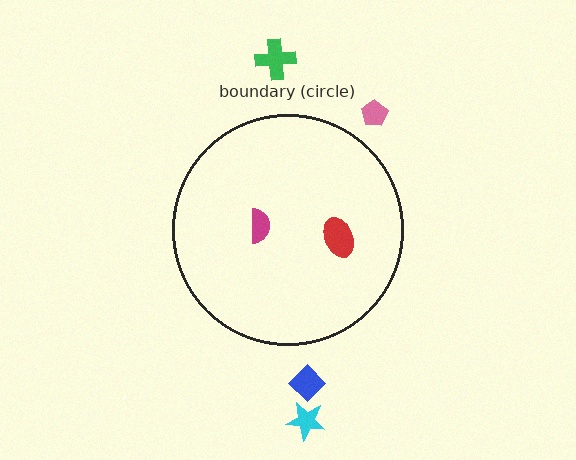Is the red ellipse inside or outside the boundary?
Inside.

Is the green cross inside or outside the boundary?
Outside.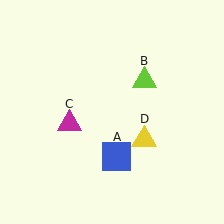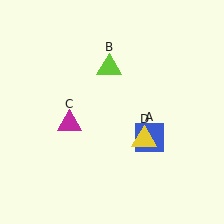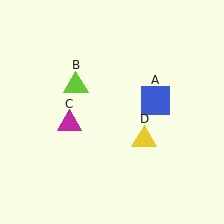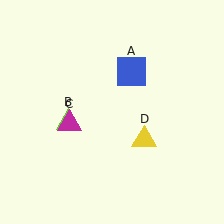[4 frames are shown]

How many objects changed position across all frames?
2 objects changed position: blue square (object A), lime triangle (object B).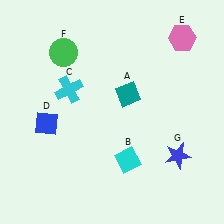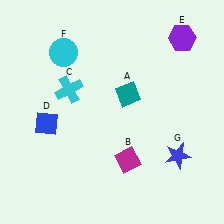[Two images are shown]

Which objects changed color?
B changed from cyan to magenta. E changed from pink to purple. F changed from green to cyan.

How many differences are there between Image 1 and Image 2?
There are 3 differences between the two images.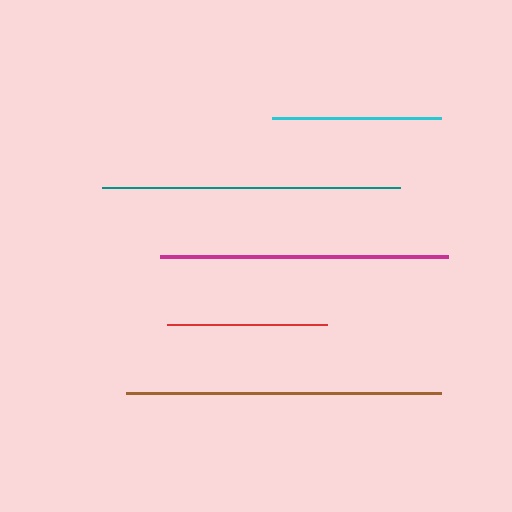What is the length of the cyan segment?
The cyan segment is approximately 169 pixels long.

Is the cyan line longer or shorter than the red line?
The cyan line is longer than the red line.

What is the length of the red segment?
The red segment is approximately 160 pixels long.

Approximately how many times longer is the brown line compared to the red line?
The brown line is approximately 2.0 times the length of the red line.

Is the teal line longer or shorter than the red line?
The teal line is longer than the red line.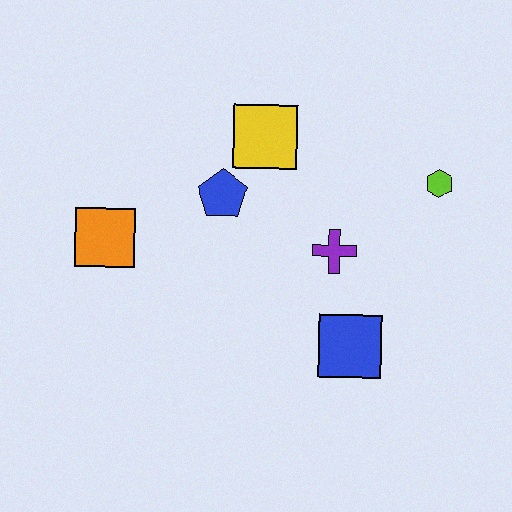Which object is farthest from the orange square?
The lime hexagon is farthest from the orange square.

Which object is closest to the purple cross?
The blue square is closest to the purple cross.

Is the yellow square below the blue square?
No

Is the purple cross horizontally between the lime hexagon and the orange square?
Yes